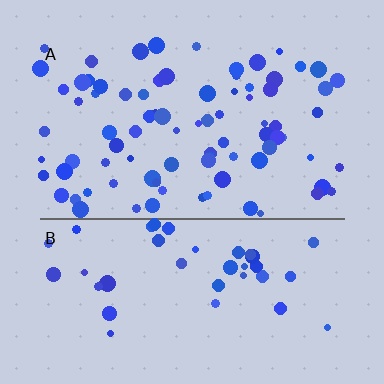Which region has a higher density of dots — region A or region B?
A (the top).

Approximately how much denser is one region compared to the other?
Approximately 2.0× — region A over region B.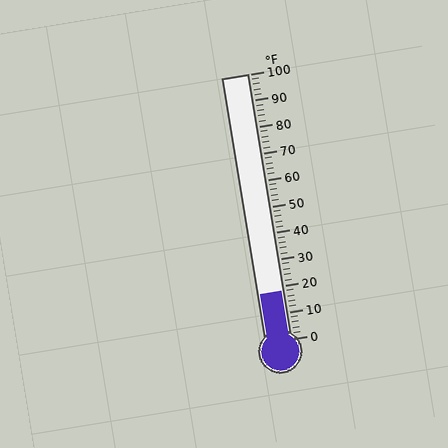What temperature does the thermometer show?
The thermometer shows approximately 18°F.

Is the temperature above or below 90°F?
The temperature is below 90°F.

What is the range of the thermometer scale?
The thermometer scale ranges from 0°F to 100°F.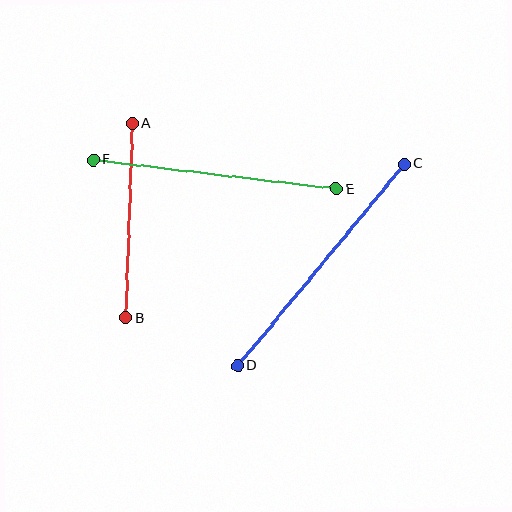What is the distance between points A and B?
The distance is approximately 194 pixels.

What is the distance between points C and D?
The distance is approximately 261 pixels.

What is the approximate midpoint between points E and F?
The midpoint is at approximately (215, 174) pixels.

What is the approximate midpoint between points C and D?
The midpoint is at approximately (321, 265) pixels.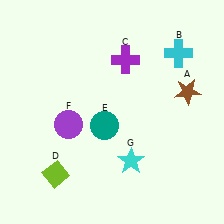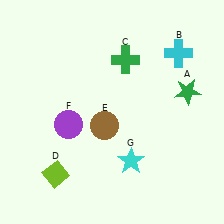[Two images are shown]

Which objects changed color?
A changed from brown to green. C changed from purple to green. E changed from teal to brown.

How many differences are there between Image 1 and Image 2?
There are 3 differences between the two images.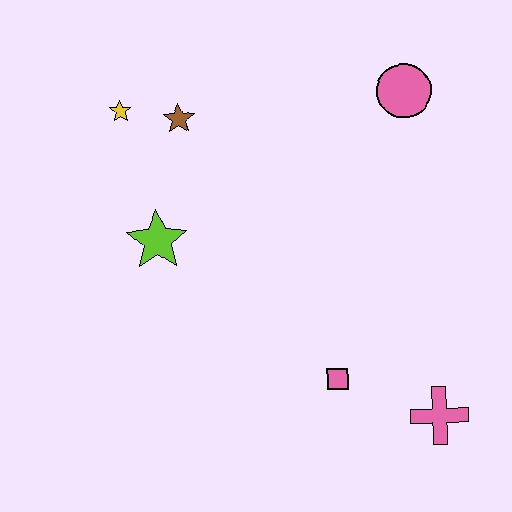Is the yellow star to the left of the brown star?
Yes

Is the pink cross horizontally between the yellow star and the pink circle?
No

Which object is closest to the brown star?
The yellow star is closest to the brown star.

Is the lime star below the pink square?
No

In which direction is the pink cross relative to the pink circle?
The pink cross is below the pink circle.